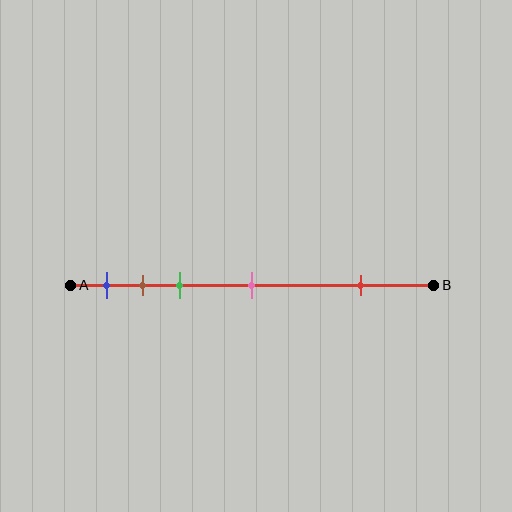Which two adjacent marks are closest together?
The brown and green marks are the closest adjacent pair.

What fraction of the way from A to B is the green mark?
The green mark is approximately 30% (0.3) of the way from A to B.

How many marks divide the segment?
There are 5 marks dividing the segment.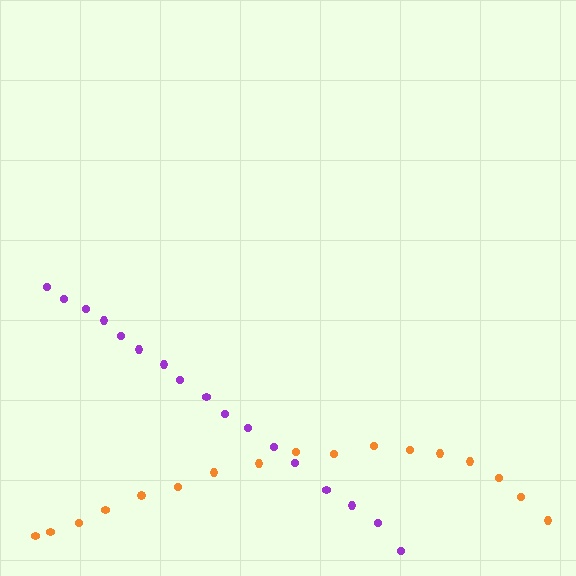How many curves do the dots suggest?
There are 2 distinct paths.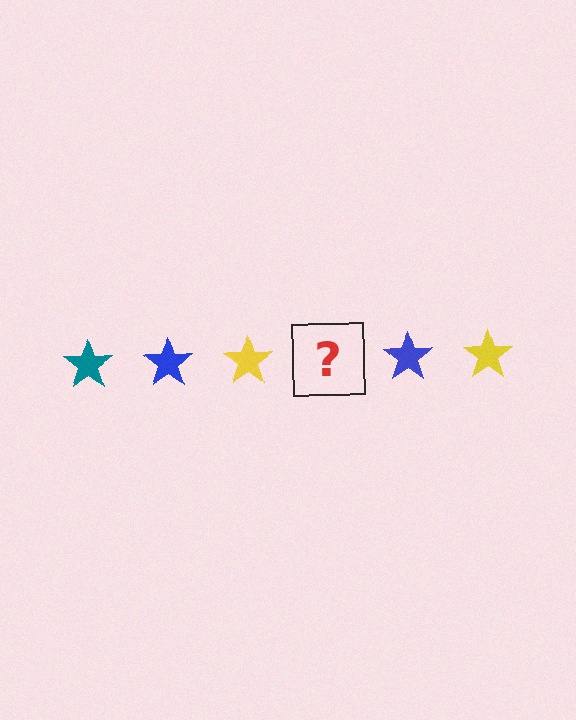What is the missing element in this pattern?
The missing element is a teal star.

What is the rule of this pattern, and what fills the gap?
The rule is that the pattern cycles through teal, blue, yellow stars. The gap should be filled with a teal star.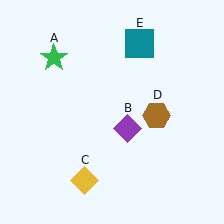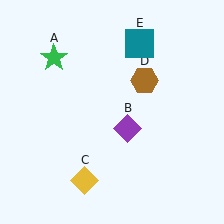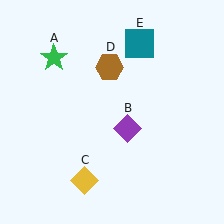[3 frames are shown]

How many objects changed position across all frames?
1 object changed position: brown hexagon (object D).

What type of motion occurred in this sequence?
The brown hexagon (object D) rotated counterclockwise around the center of the scene.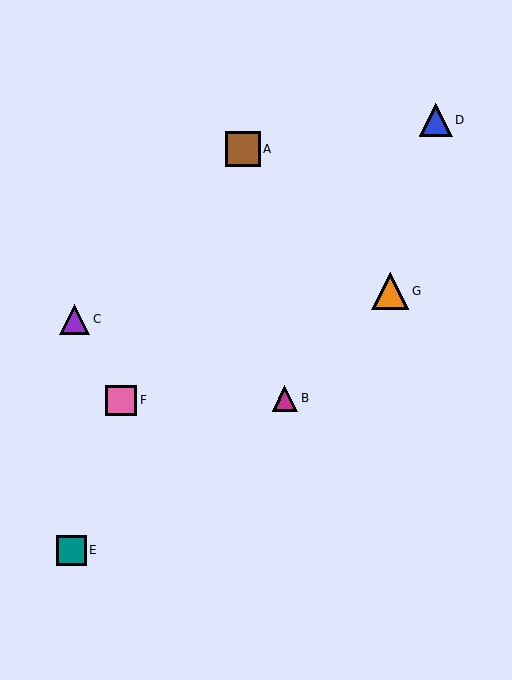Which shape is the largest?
The orange triangle (labeled G) is the largest.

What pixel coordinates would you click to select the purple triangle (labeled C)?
Click at (75, 319) to select the purple triangle C.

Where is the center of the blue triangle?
The center of the blue triangle is at (436, 120).